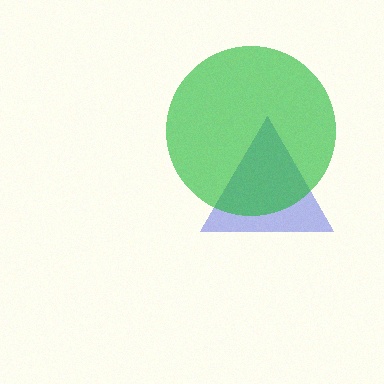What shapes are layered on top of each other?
The layered shapes are: a blue triangle, a green circle.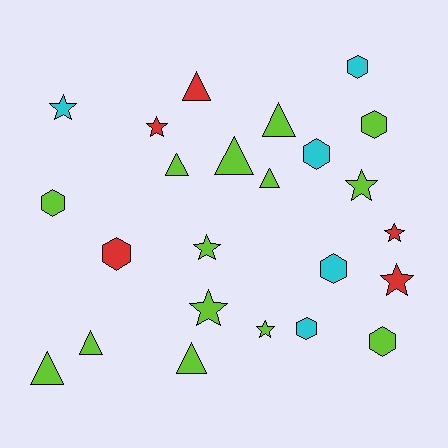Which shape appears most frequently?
Hexagon, with 8 objects.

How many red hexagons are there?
There is 1 red hexagon.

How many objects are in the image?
There are 24 objects.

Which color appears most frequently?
Lime, with 14 objects.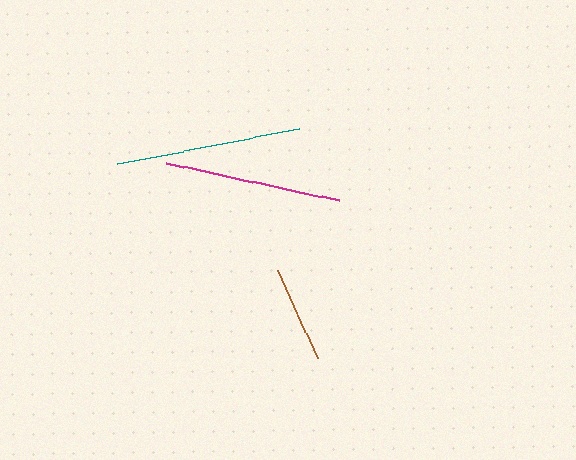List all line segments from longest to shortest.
From longest to shortest: teal, magenta, brown.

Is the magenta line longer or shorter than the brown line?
The magenta line is longer than the brown line.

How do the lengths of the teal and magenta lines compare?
The teal and magenta lines are approximately the same length.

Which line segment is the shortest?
The brown line is the shortest at approximately 96 pixels.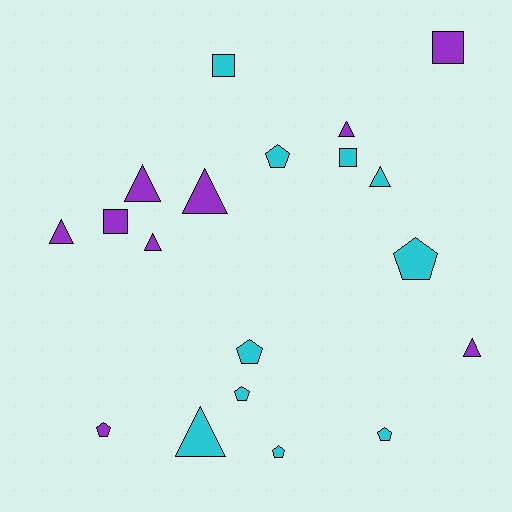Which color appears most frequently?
Cyan, with 10 objects.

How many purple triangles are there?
There are 6 purple triangles.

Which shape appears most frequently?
Triangle, with 8 objects.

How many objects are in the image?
There are 19 objects.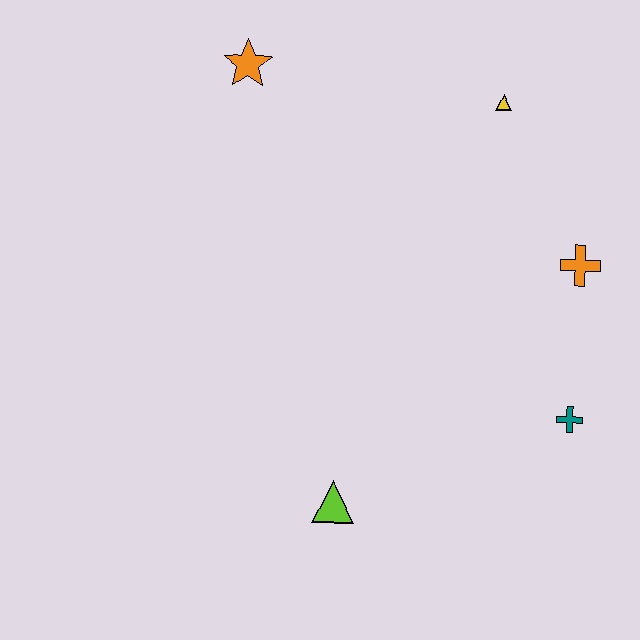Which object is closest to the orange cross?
The teal cross is closest to the orange cross.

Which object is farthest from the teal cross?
The orange star is farthest from the teal cross.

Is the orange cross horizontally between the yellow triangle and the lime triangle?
No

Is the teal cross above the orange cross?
No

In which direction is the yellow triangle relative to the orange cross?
The yellow triangle is above the orange cross.